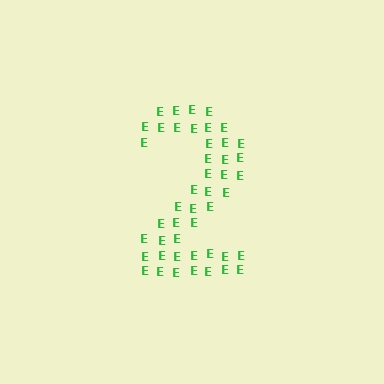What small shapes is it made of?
It is made of small letter E's.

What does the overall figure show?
The overall figure shows the digit 2.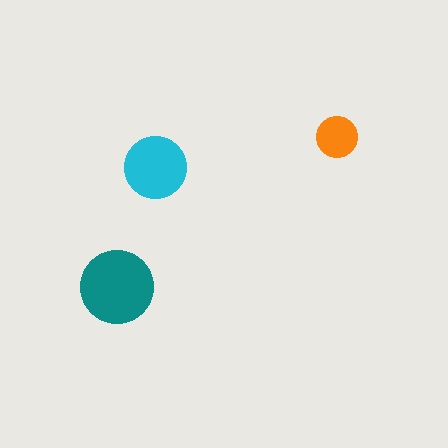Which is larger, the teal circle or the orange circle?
The teal one.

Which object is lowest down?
The teal circle is bottommost.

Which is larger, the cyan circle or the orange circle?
The cyan one.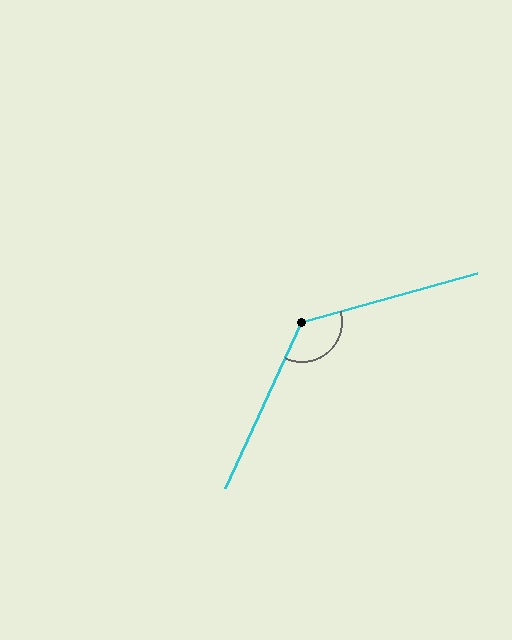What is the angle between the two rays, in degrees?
Approximately 130 degrees.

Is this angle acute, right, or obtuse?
It is obtuse.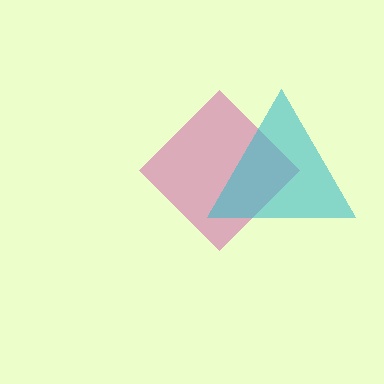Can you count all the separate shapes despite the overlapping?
Yes, there are 2 separate shapes.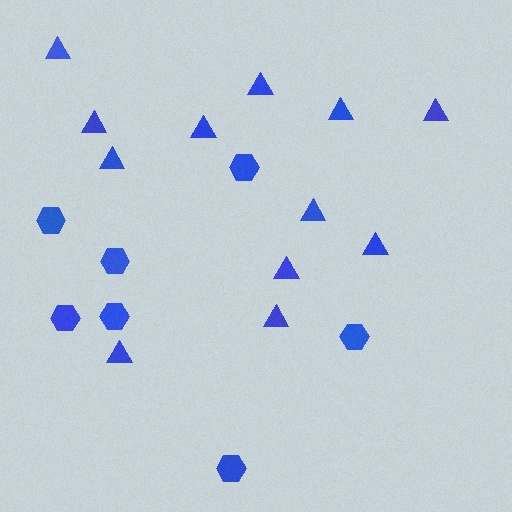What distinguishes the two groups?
There are 2 groups: one group of triangles (12) and one group of hexagons (7).